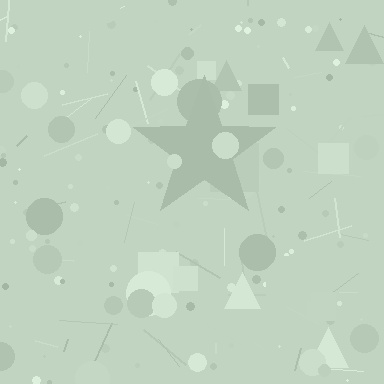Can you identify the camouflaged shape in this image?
The camouflaged shape is a star.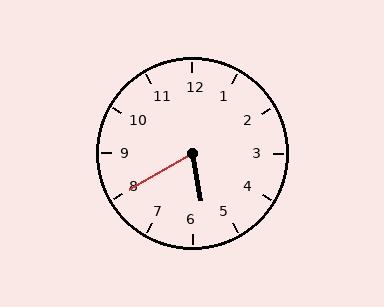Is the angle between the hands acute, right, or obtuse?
It is acute.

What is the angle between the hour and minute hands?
Approximately 70 degrees.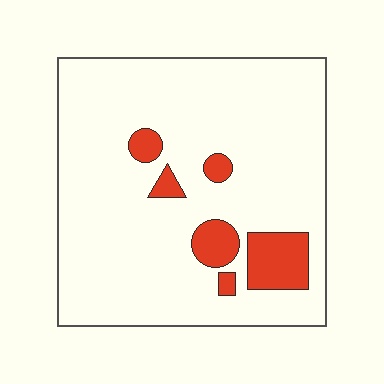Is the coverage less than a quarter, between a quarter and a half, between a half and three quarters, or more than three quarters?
Less than a quarter.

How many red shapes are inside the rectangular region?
6.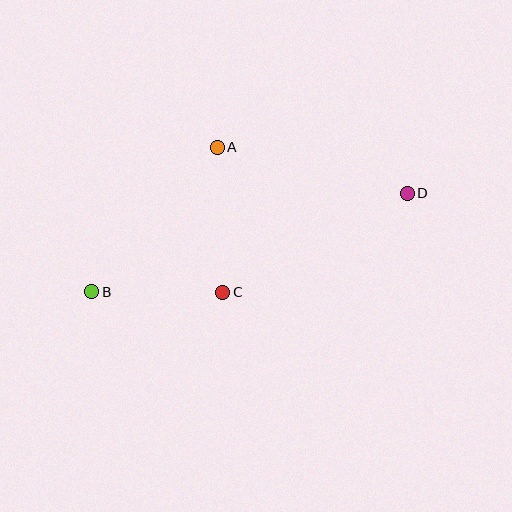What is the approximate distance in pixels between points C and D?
The distance between C and D is approximately 209 pixels.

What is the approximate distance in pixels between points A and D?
The distance between A and D is approximately 195 pixels.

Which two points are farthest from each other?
Points B and D are farthest from each other.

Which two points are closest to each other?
Points B and C are closest to each other.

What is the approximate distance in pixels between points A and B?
The distance between A and B is approximately 191 pixels.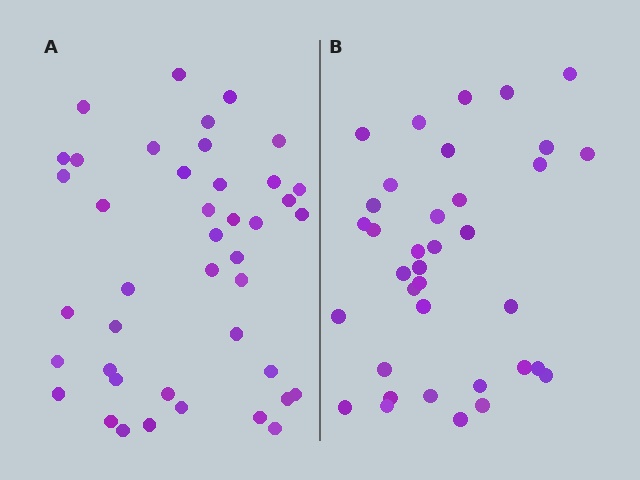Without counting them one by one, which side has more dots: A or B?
Region A (the left region) has more dots.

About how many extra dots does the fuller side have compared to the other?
Region A has about 6 more dots than region B.